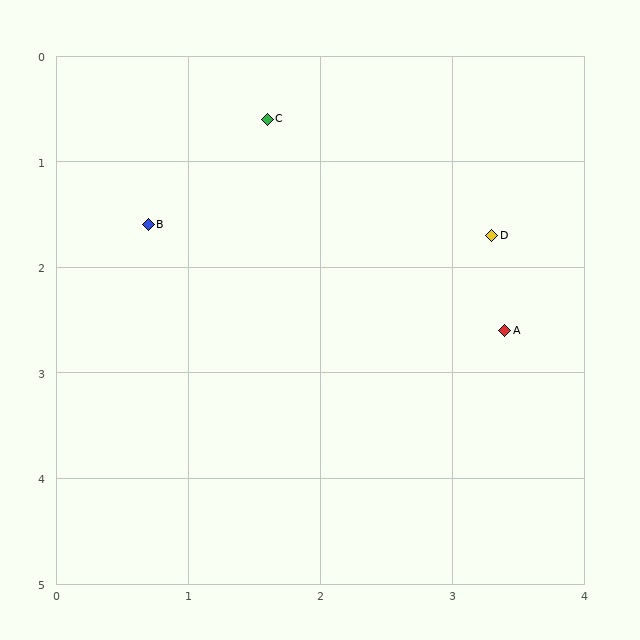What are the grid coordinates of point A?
Point A is at approximately (3.4, 2.6).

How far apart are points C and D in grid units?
Points C and D are about 2.0 grid units apart.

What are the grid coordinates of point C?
Point C is at approximately (1.6, 0.6).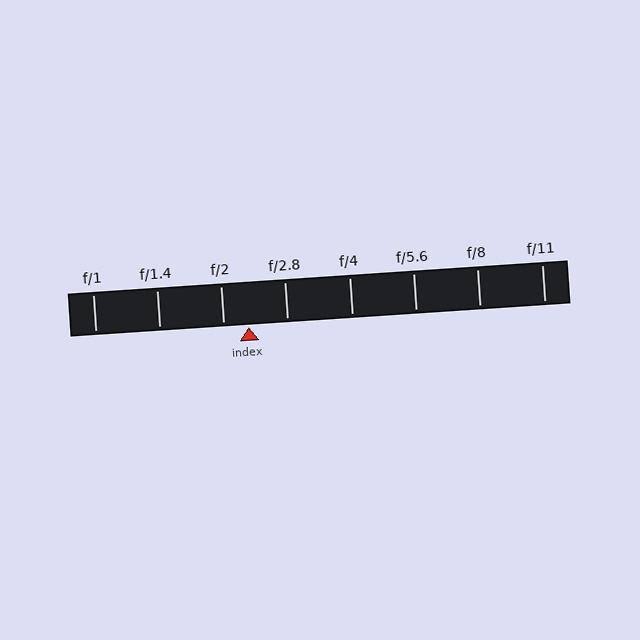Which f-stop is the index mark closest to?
The index mark is closest to f/2.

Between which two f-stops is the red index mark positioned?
The index mark is between f/2 and f/2.8.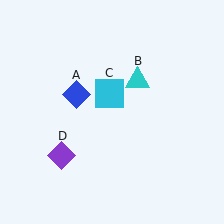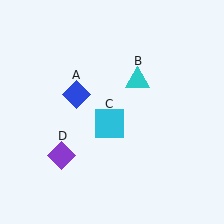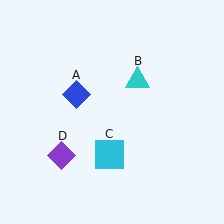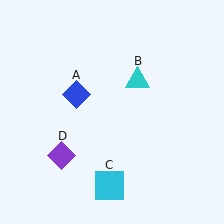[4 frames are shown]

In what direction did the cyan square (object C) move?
The cyan square (object C) moved down.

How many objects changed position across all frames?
1 object changed position: cyan square (object C).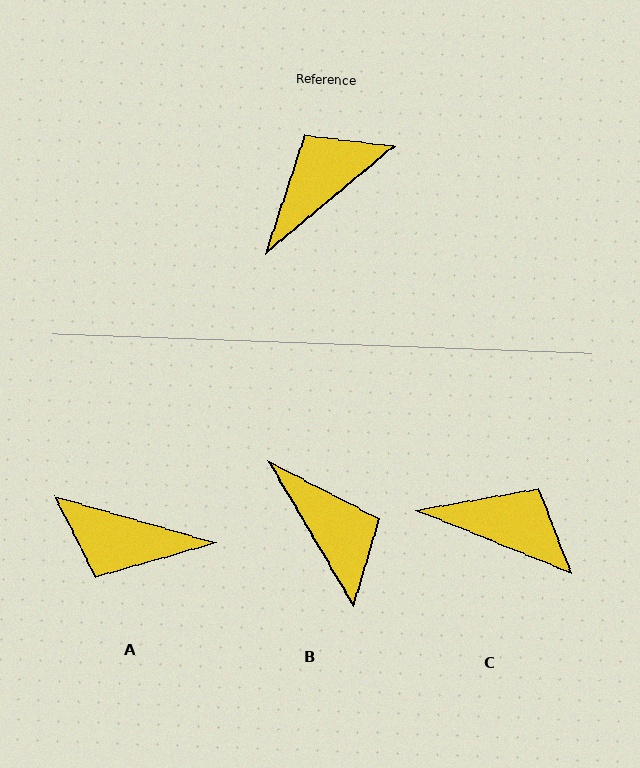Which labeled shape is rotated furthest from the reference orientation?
A, about 124 degrees away.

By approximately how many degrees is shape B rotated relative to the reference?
Approximately 100 degrees clockwise.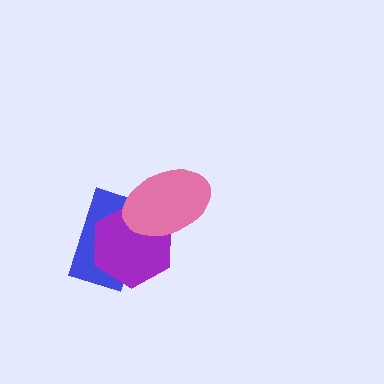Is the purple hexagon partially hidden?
Yes, it is partially covered by another shape.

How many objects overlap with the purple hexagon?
2 objects overlap with the purple hexagon.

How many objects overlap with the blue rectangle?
2 objects overlap with the blue rectangle.